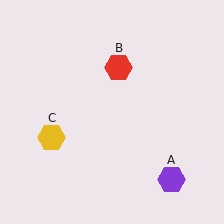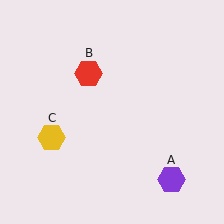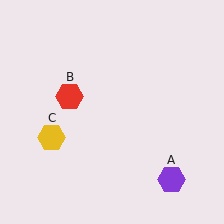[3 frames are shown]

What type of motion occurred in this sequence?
The red hexagon (object B) rotated counterclockwise around the center of the scene.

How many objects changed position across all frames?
1 object changed position: red hexagon (object B).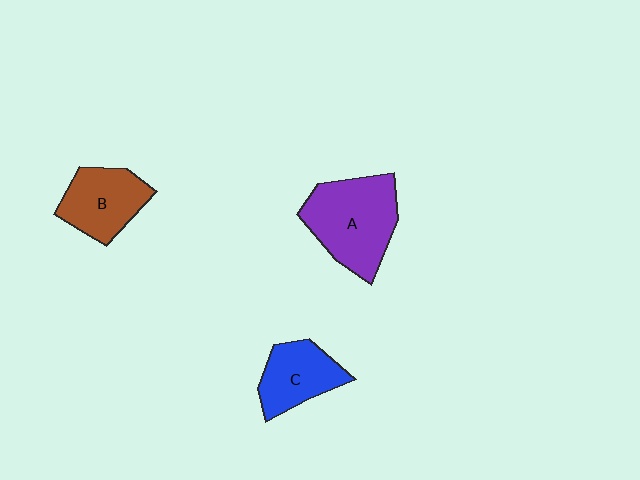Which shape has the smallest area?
Shape C (blue).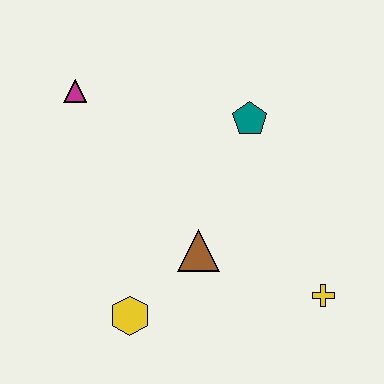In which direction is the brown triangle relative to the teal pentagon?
The brown triangle is below the teal pentagon.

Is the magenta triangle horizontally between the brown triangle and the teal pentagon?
No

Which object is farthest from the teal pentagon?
The yellow hexagon is farthest from the teal pentagon.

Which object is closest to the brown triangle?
The yellow hexagon is closest to the brown triangle.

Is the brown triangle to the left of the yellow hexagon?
No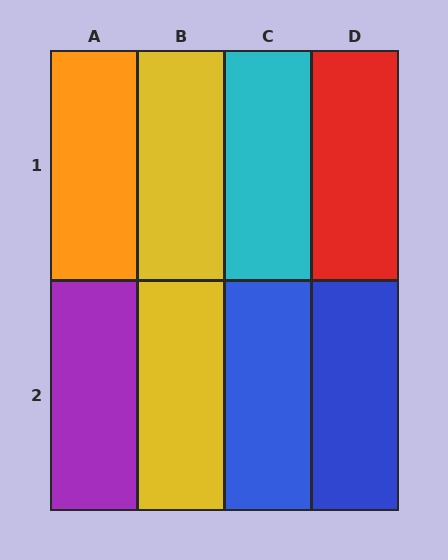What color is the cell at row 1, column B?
Yellow.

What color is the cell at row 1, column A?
Orange.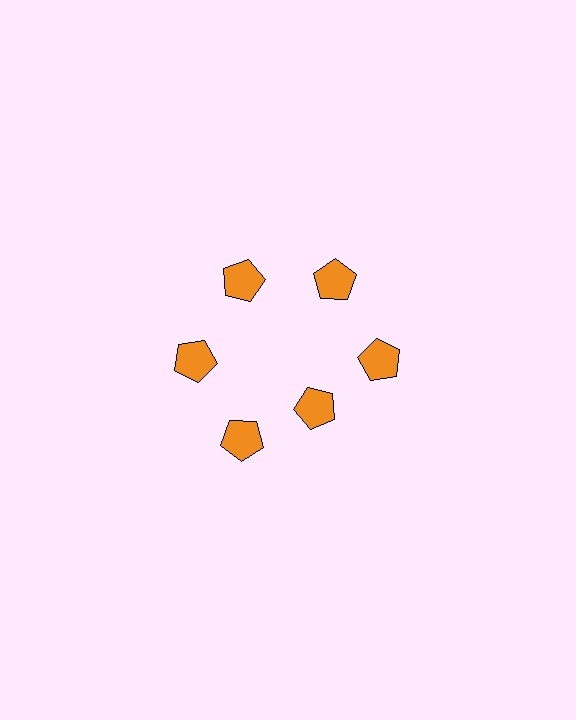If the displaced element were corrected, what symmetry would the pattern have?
It would have 6-fold rotational symmetry — the pattern would map onto itself every 60 degrees.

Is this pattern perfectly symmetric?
No. The 6 orange pentagons are arranged in a ring, but one element near the 5 o'clock position is pulled inward toward the center, breaking the 6-fold rotational symmetry.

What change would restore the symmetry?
The symmetry would be restored by moving it outward, back onto the ring so that all 6 pentagons sit at equal angles and equal distance from the center.